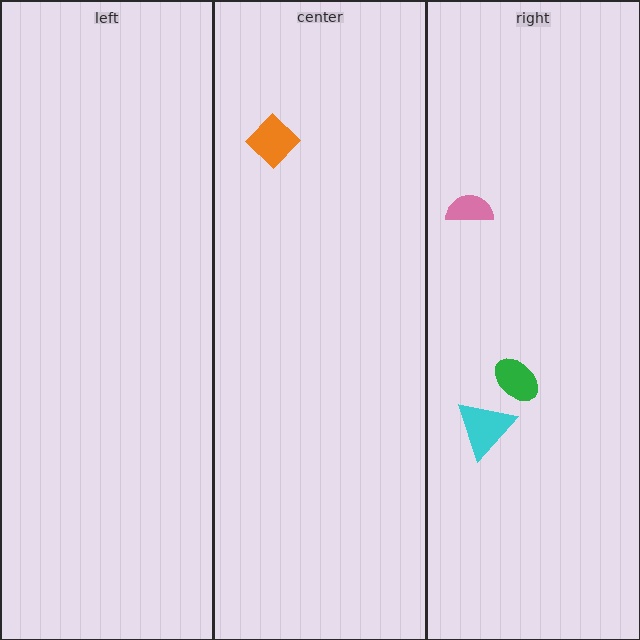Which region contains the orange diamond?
The center region.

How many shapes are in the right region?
3.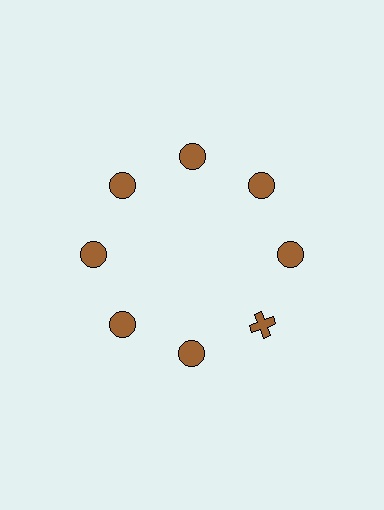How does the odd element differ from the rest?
It has a different shape: cross instead of circle.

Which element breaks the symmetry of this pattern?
The brown cross at roughly the 4 o'clock position breaks the symmetry. All other shapes are brown circles.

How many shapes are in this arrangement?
There are 8 shapes arranged in a ring pattern.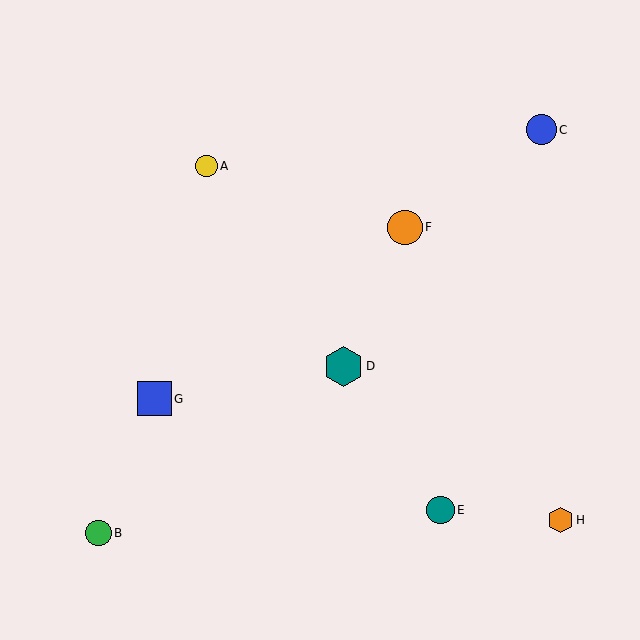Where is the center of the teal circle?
The center of the teal circle is at (441, 510).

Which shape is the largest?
The teal hexagon (labeled D) is the largest.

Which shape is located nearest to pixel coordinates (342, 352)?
The teal hexagon (labeled D) at (343, 366) is nearest to that location.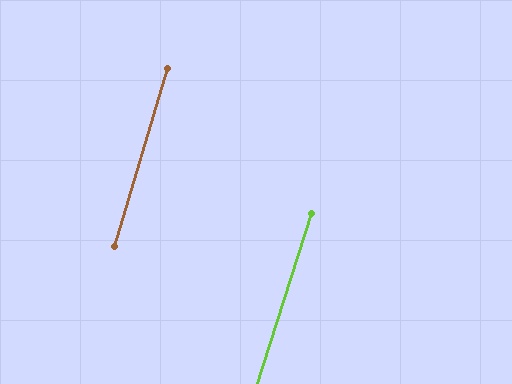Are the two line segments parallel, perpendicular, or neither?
Parallel — their directions differ by only 1.0°.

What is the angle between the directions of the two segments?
Approximately 1 degree.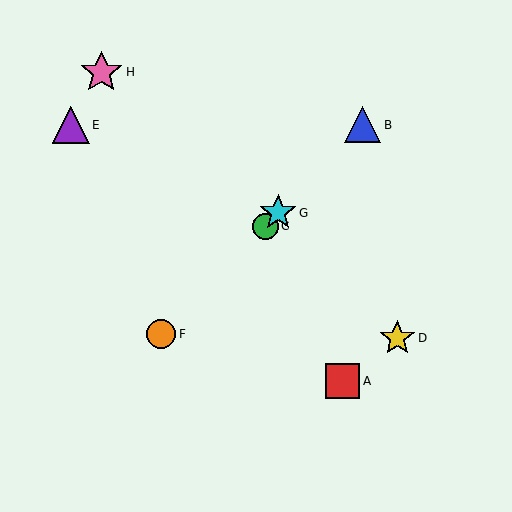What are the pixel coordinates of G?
Object G is at (278, 213).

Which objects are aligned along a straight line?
Objects B, C, F, G are aligned along a straight line.